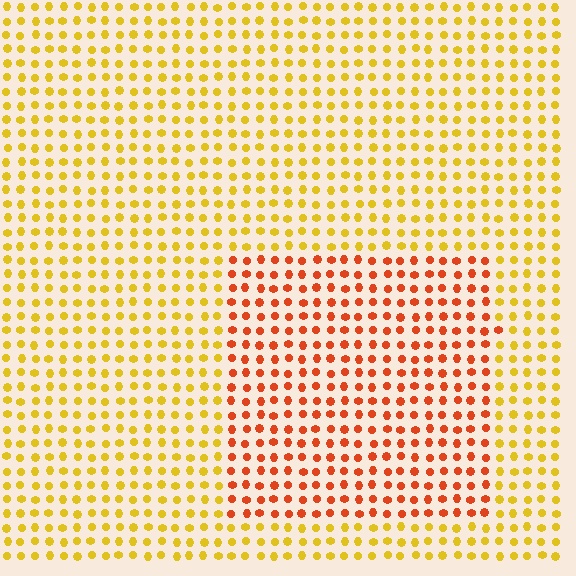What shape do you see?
I see a rectangle.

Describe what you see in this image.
The image is filled with small yellow elements in a uniform arrangement. A rectangle-shaped region is visible where the elements are tinted to a slightly different hue, forming a subtle color boundary.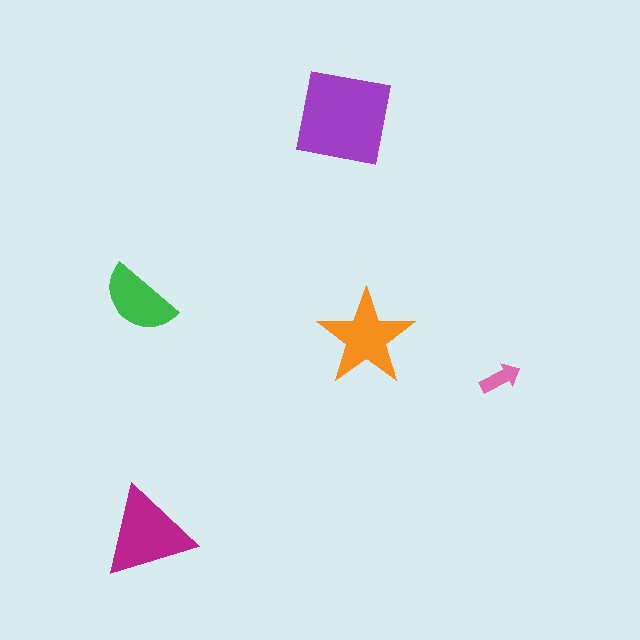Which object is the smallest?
The pink arrow.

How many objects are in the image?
There are 5 objects in the image.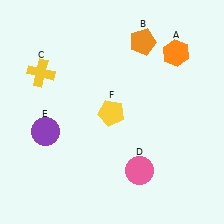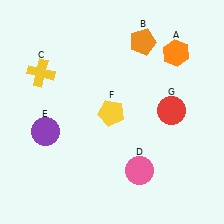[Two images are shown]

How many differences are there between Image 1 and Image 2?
There is 1 difference between the two images.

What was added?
A red circle (G) was added in Image 2.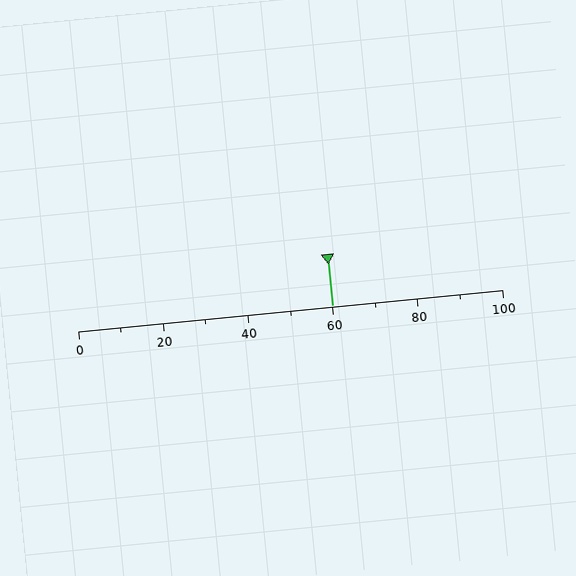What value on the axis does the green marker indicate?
The marker indicates approximately 60.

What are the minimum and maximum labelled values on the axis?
The axis runs from 0 to 100.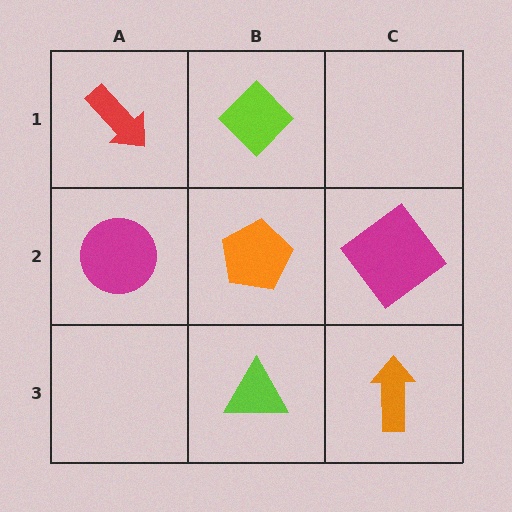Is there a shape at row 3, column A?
No, that cell is empty.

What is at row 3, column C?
An orange arrow.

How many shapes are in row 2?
3 shapes.